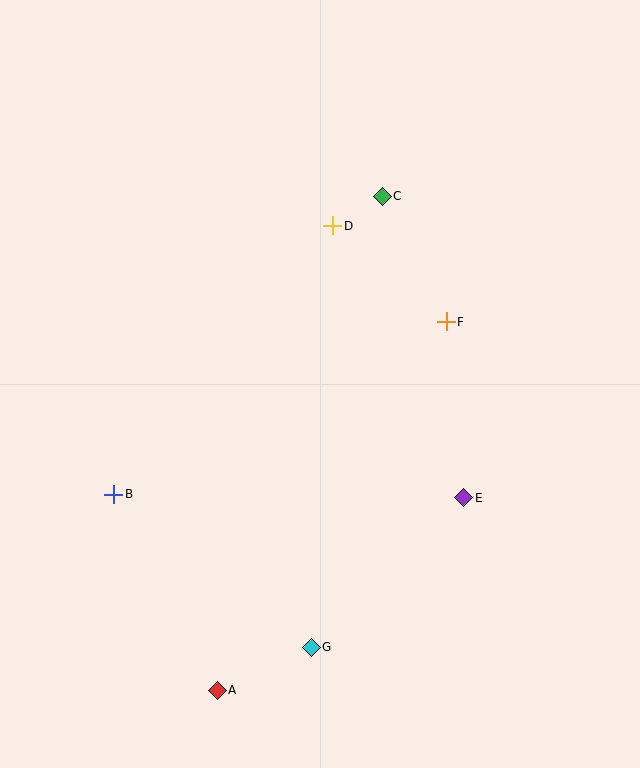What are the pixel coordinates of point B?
Point B is at (114, 494).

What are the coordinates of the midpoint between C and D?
The midpoint between C and D is at (358, 211).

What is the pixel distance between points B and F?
The distance between B and F is 375 pixels.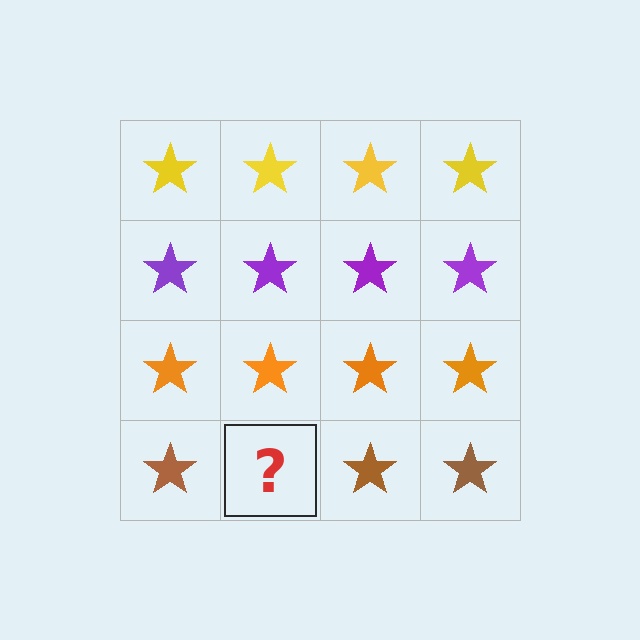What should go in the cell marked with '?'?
The missing cell should contain a brown star.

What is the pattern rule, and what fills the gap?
The rule is that each row has a consistent color. The gap should be filled with a brown star.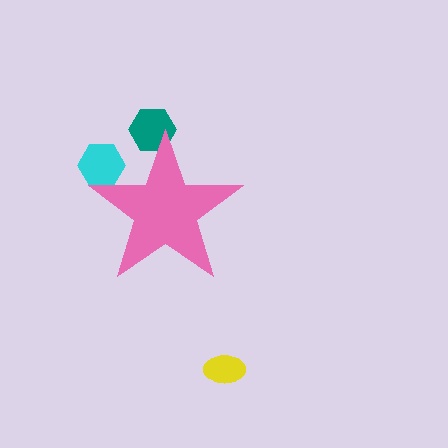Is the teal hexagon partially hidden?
Yes, the teal hexagon is partially hidden behind the pink star.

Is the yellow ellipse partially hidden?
No, the yellow ellipse is fully visible.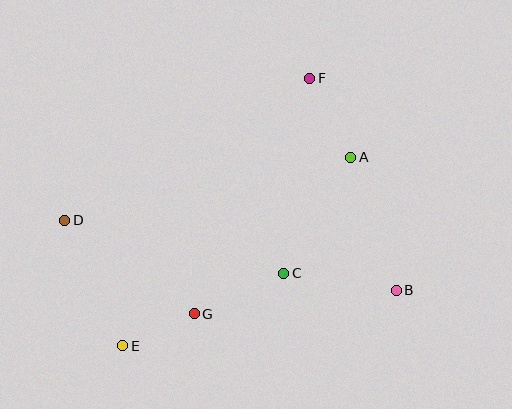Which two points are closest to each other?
Points E and G are closest to each other.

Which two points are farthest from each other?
Points B and D are farthest from each other.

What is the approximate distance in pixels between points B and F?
The distance between B and F is approximately 229 pixels.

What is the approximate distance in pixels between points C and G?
The distance between C and G is approximately 98 pixels.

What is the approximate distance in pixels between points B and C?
The distance between B and C is approximately 114 pixels.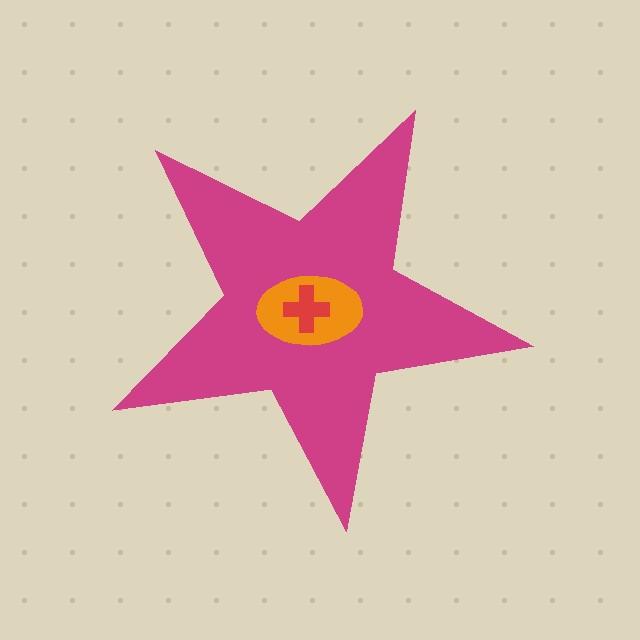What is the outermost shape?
The magenta star.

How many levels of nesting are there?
3.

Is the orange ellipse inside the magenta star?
Yes.